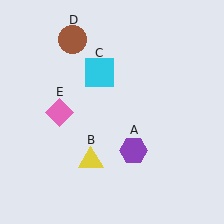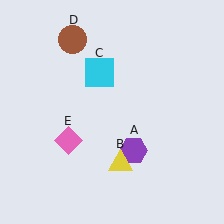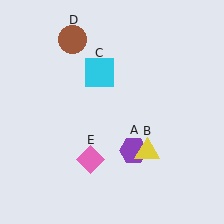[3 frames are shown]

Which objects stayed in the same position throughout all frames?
Purple hexagon (object A) and cyan square (object C) and brown circle (object D) remained stationary.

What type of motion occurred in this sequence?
The yellow triangle (object B), pink diamond (object E) rotated counterclockwise around the center of the scene.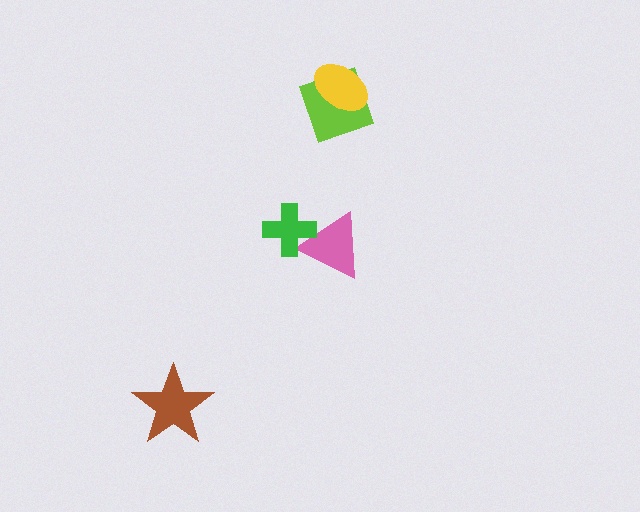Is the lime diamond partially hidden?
Yes, it is partially covered by another shape.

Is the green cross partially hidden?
No, no other shape covers it.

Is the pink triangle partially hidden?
Yes, it is partially covered by another shape.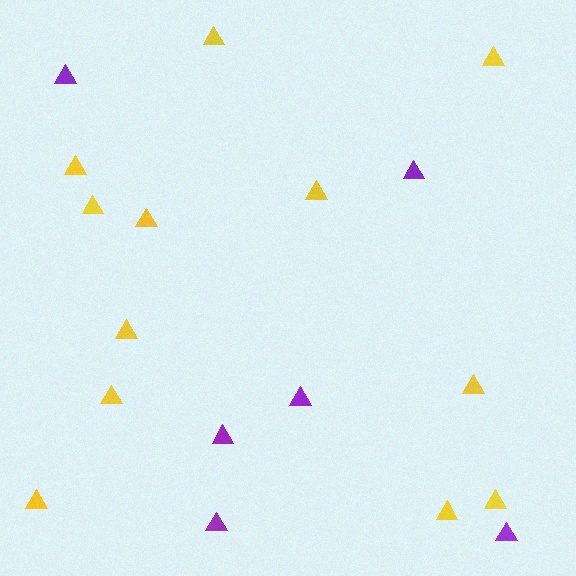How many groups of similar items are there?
There are 2 groups: one group of purple triangles (6) and one group of yellow triangles (12).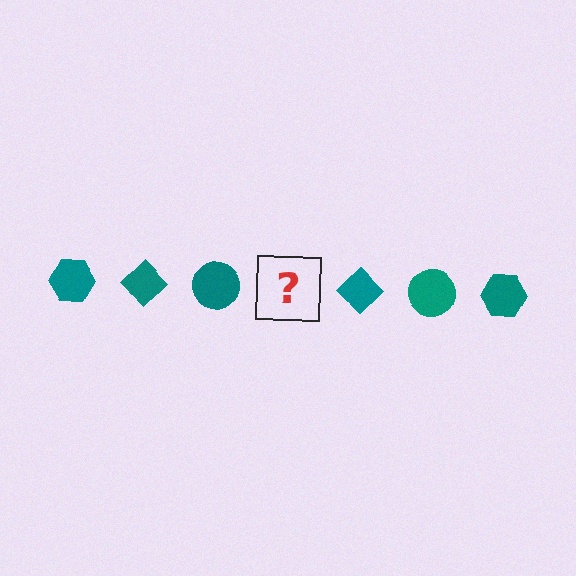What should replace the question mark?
The question mark should be replaced with a teal hexagon.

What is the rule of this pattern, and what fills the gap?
The rule is that the pattern cycles through hexagon, diamond, circle shapes in teal. The gap should be filled with a teal hexagon.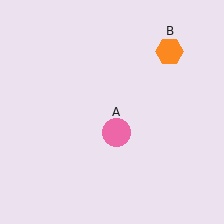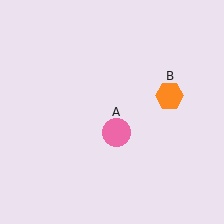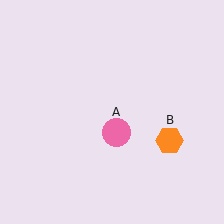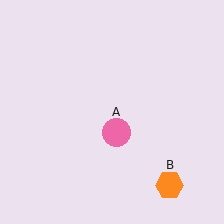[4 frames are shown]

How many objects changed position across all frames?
1 object changed position: orange hexagon (object B).